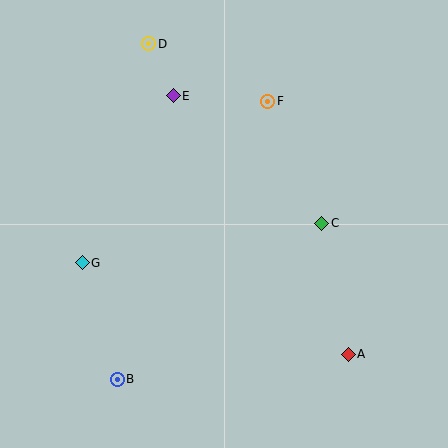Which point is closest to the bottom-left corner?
Point B is closest to the bottom-left corner.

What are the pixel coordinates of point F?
Point F is at (268, 101).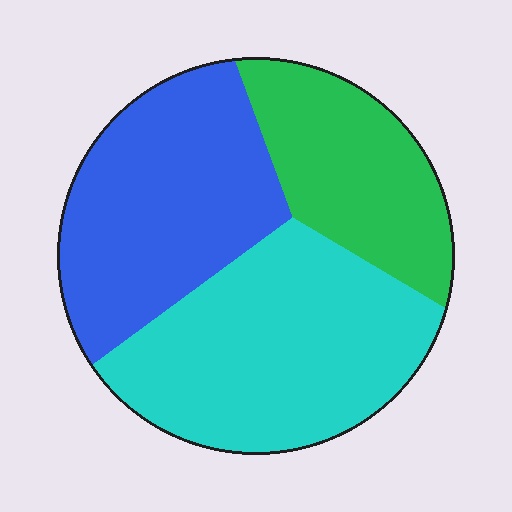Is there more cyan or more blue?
Cyan.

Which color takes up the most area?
Cyan, at roughly 40%.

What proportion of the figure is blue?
Blue takes up about one third (1/3) of the figure.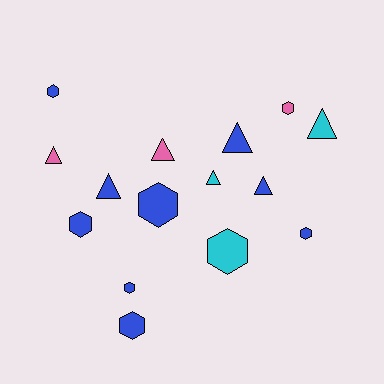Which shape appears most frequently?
Hexagon, with 8 objects.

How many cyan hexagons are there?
There is 1 cyan hexagon.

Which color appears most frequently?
Blue, with 9 objects.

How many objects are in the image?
There are 15 objects.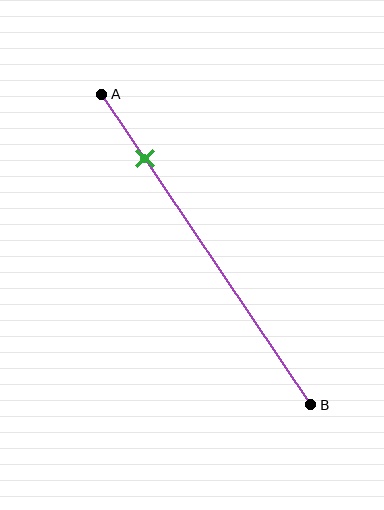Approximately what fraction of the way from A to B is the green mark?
The green mark is approximately 20% of the way from A to B.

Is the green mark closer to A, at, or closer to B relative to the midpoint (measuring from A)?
The green mark is closer to point A than the midpoint of segment AB.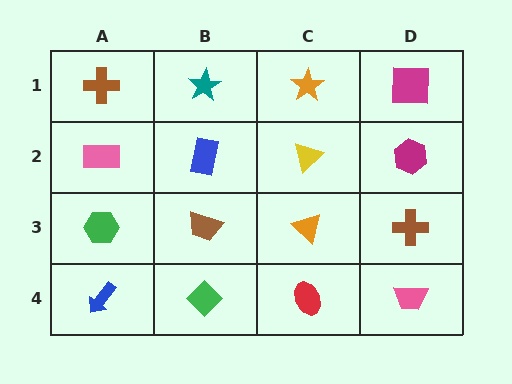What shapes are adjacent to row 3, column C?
A yellow triangle (row 2, column C), a red ellipse (row 4, column C), a brown trapezoid (row 3, column B), a brown cross (row 3, column D).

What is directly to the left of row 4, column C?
A green diamond.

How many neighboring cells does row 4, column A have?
2.